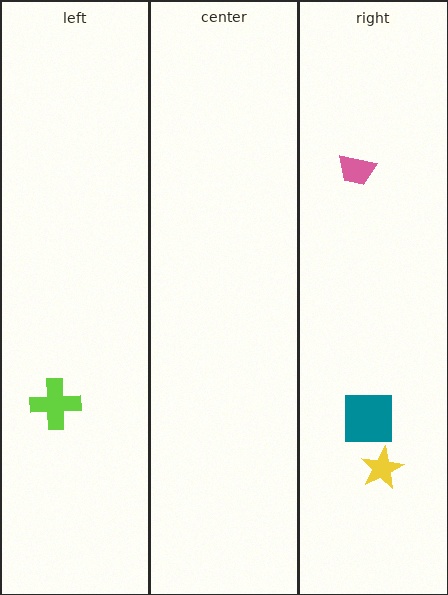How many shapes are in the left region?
1.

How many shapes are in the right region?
3.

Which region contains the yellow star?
The right region.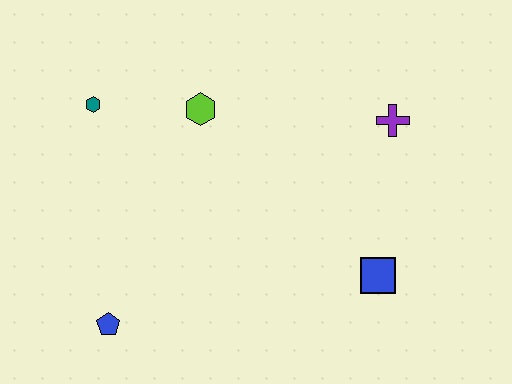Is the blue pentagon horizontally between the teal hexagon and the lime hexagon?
Yes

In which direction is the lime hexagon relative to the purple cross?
The lime hexagon is to the left of the purple cross.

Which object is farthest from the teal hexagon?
The blue square is farthest from the teal hexagon.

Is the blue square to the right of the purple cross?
No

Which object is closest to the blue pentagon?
The teal hexagon is closest to the blue pentagon.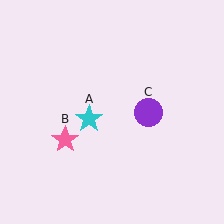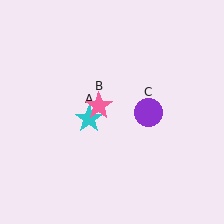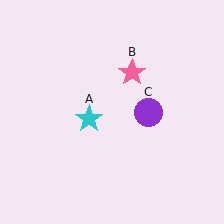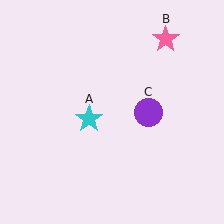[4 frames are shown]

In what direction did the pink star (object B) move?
The pink star (object B) moved up and to the right.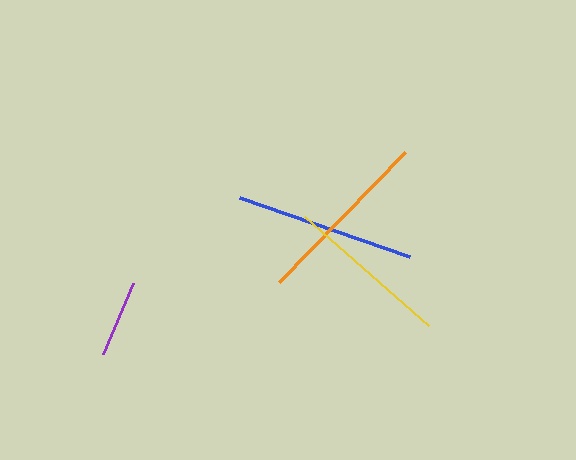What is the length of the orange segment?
The orange segment is approximately 181 pixels long.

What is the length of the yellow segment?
The yellow segment is approximately 165 pixels long.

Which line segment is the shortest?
The purple line is the shortest at approximately 77 pixels.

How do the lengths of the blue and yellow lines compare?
The blue and yellow lines are approximately the same length.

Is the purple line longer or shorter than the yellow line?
The yellow line is longer than the purple line.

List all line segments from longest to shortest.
From longest to shortest: orange, blue, yellow, purple.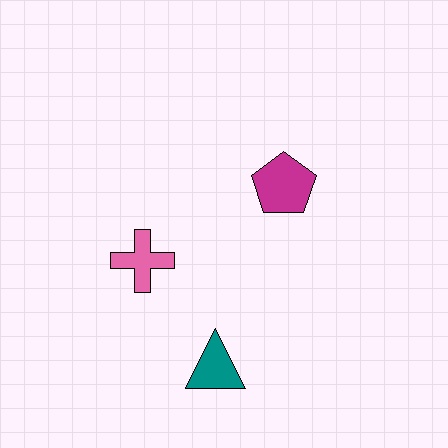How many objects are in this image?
There are 3 objects.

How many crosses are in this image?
There is 1 cross.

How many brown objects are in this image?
There are no brown objects.